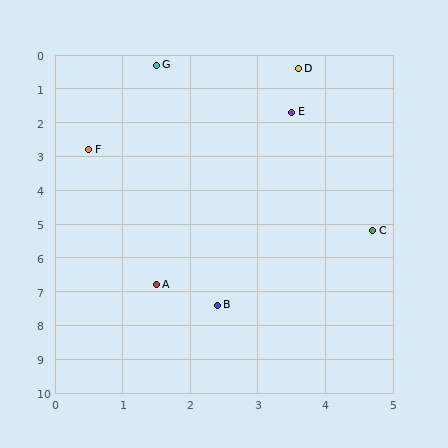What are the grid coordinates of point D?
Point D is at approximately (3.6, 0.4).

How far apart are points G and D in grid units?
Points G and D are about 2.1 grid units apart.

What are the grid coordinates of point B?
Point B is at approximately (2.4, 7.4).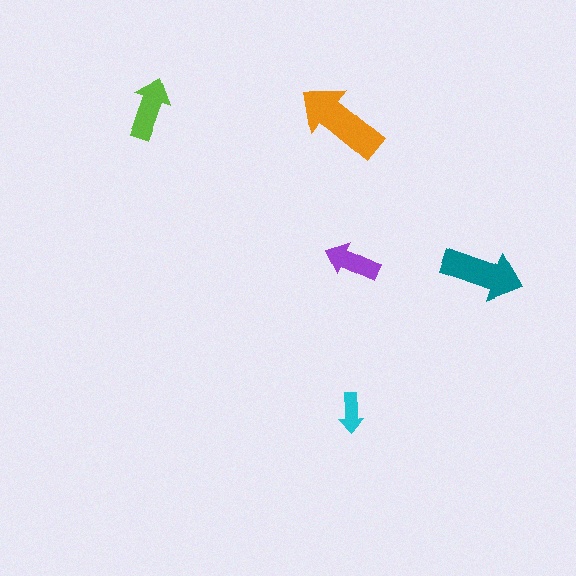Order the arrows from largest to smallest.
the orange one, the teal one, the lime one, the purple one, the cyan one.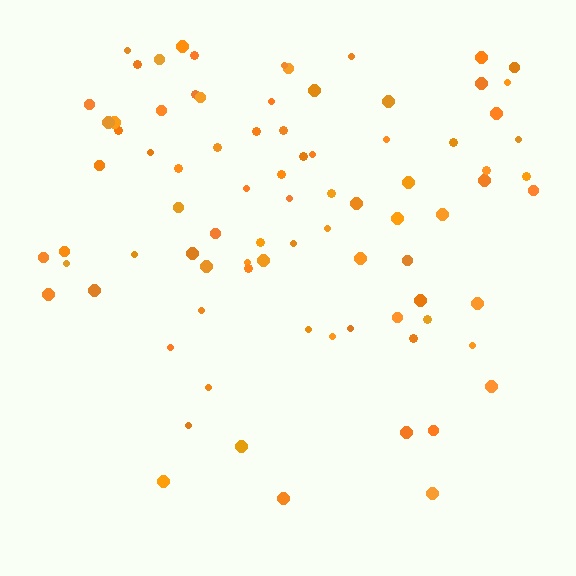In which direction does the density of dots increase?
From bottom to top, with the top side densest.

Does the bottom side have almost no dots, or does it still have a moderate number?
Still a moderate number, just noticeably fewer than the top.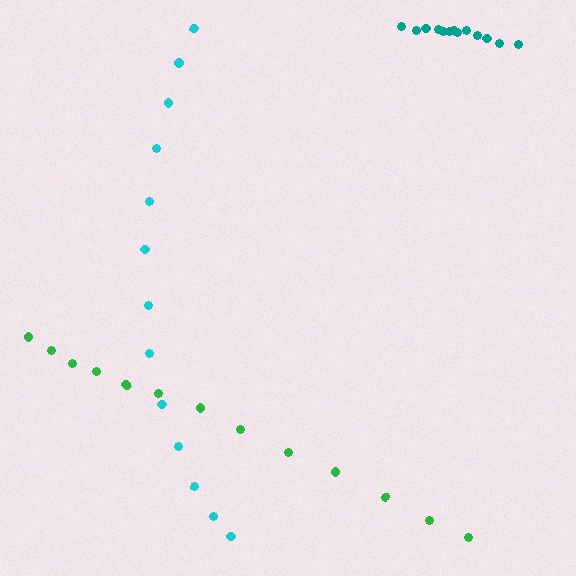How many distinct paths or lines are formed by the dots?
There are 3 distinct paths.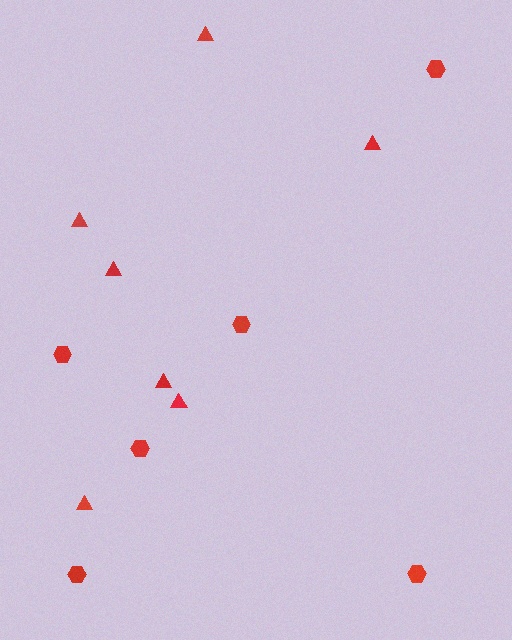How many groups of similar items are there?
There are 2 groups: one group of hexagons (6) and one group of triangles (7).